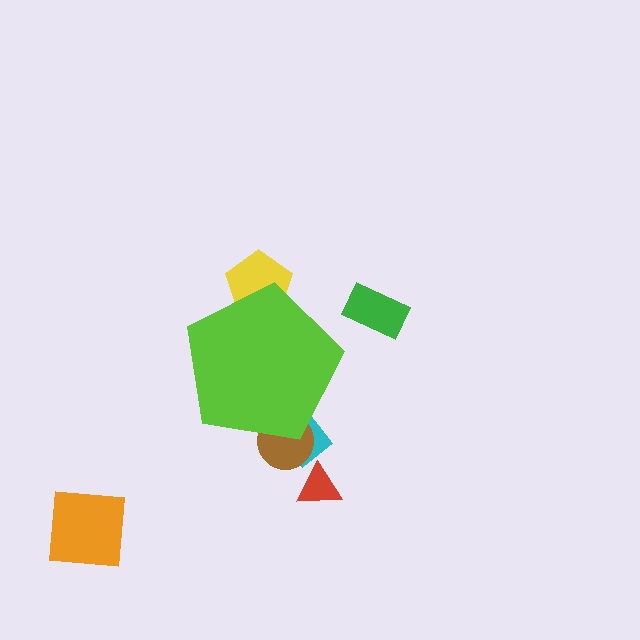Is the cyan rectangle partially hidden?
Yes, the cyan rectangle is partially hidden behind the lime pentagon.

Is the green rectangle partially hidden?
No, the green rectangle is fully visible.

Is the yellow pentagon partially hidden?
Yes, the yellow pentagon is partially hidden behind the lime pentagon.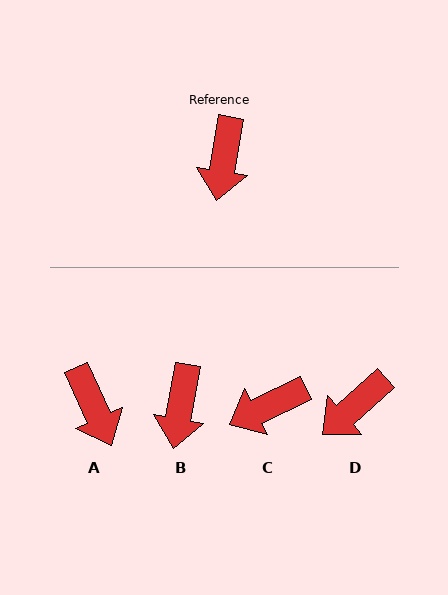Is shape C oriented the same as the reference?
No, it is off by about 55 degrees.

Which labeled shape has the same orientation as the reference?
B.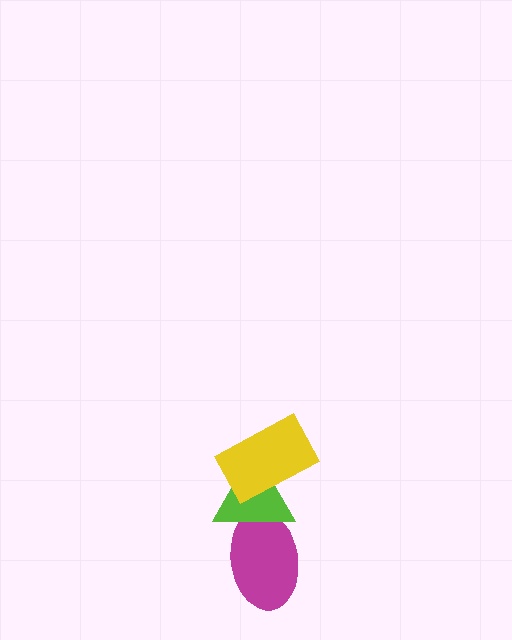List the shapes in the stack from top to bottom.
From top to bottom: the yellow rectangle, the lime triangle, the magenta ellipse.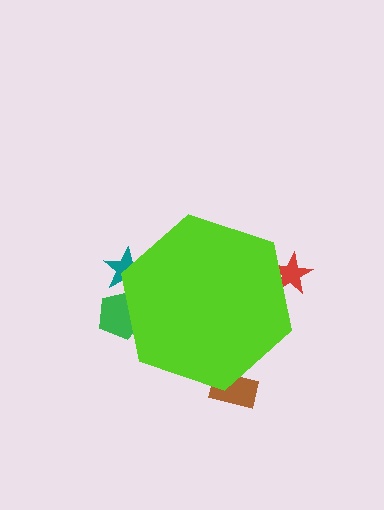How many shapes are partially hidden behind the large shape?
4 shapes are partially hidden.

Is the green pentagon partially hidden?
Yes, the green pentagon is partially hidden behind the lime hexagon.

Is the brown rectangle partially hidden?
Yes, the brown rectangle is partially hidden behind the lime hexagon.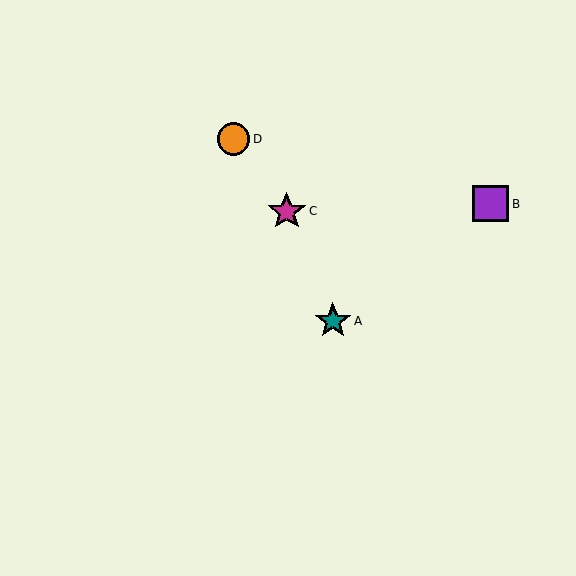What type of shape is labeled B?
Shape B is a purple square.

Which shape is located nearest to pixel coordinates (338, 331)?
The teal star (labeled A) at (333, 321) is nearest to that location.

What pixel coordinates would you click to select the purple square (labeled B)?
Click at (490, 204) to select the purple square B.